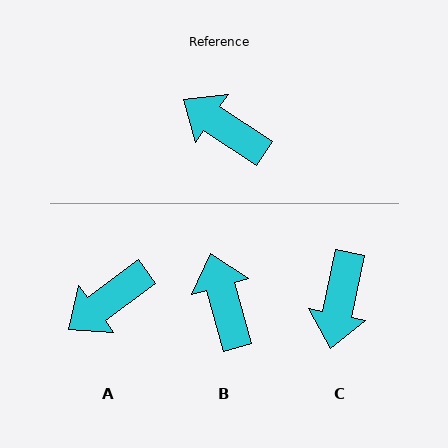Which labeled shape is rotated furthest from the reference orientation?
C, about 112 degrees away.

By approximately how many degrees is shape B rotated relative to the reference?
Approximately 41 degrees clockwise.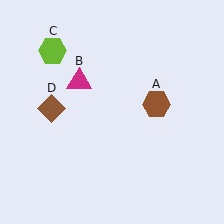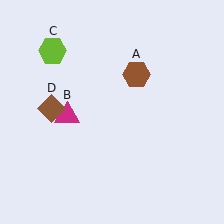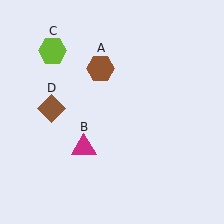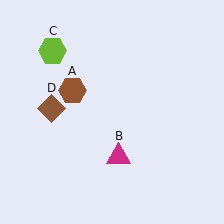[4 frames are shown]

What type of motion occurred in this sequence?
The brown hexagon (object A), magenta triangle (object B) rotated counterclockwise around the center of the scene.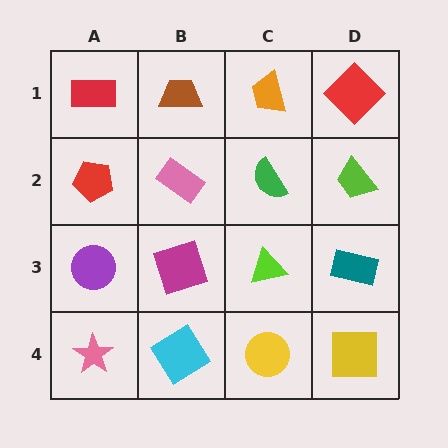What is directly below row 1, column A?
A red pentagon.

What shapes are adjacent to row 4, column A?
A purple circle (row 3, column A), a cyan diamond (row 4, column B).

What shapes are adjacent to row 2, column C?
An orange trapezoid (row 1, column C), a lime triangle (row 3, column C), a pink rectangle (row 2, column B), a lime trapezoid (row 2, column D).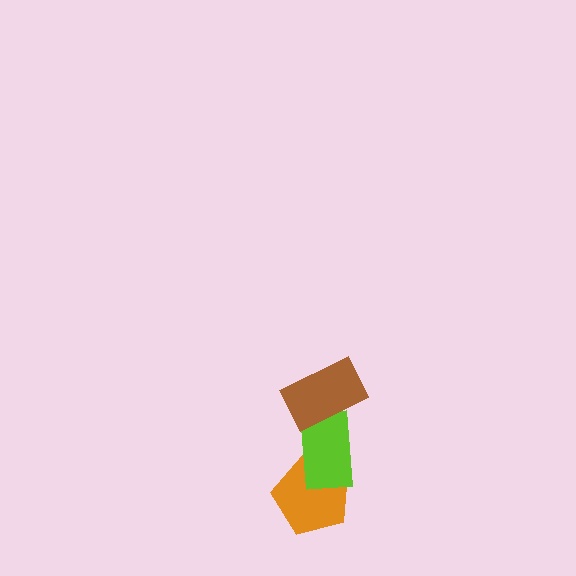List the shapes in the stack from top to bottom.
From top to bottom: the brown rectangle, the lime rectangle, the orange pentagon.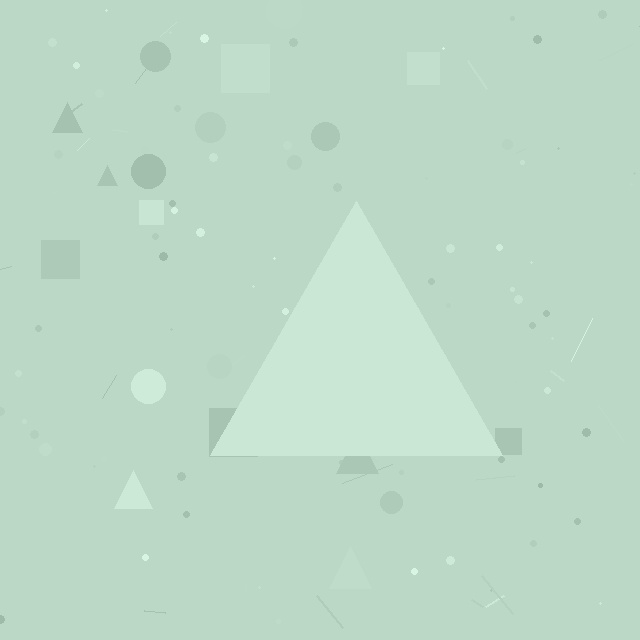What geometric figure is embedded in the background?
A triangle is embedded in the background.